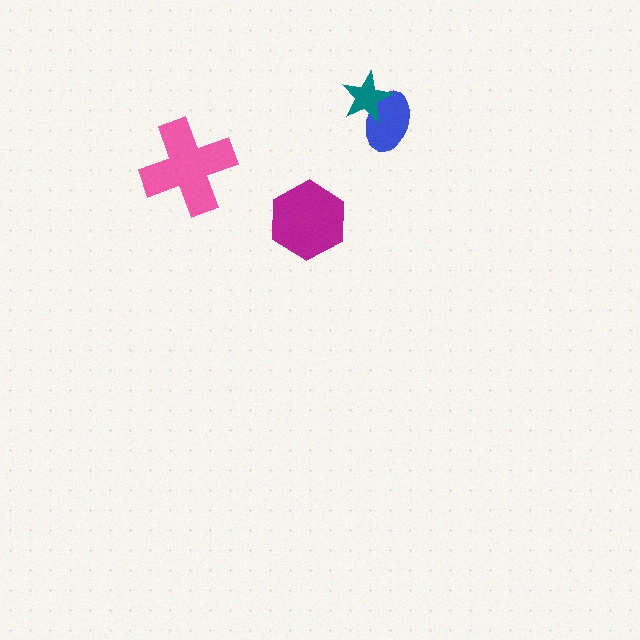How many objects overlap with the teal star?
1 object overlaps with the teal star.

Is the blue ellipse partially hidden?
Yes, it is partially covered by another shape.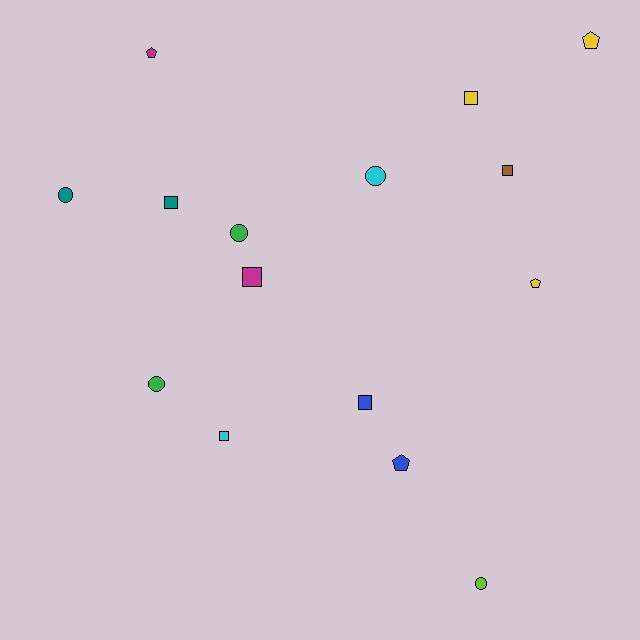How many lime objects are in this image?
There is 1 lime object.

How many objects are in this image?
There are 15 objects.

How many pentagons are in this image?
There are 4 pentagons.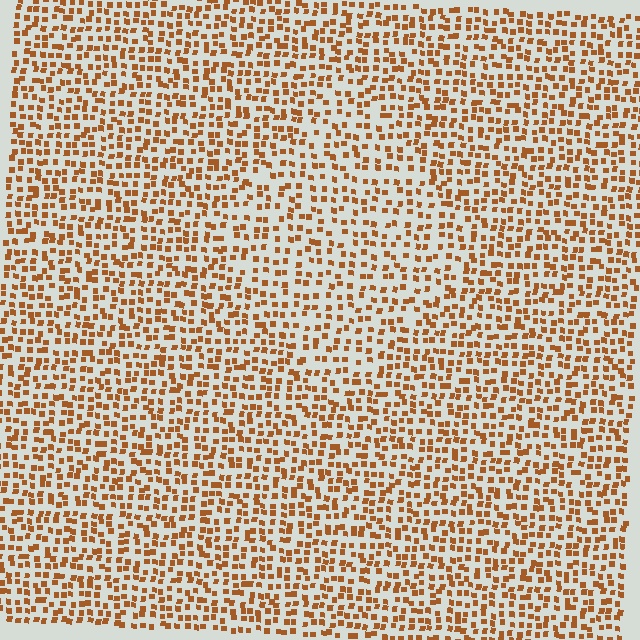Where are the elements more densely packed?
The elements are more densely packed outside the diamond boundary.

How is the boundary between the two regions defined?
The boundary is defined by a change in element density (approximately 1.4x ratio). All elements are the same color, size, and shape.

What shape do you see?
I see a diamond.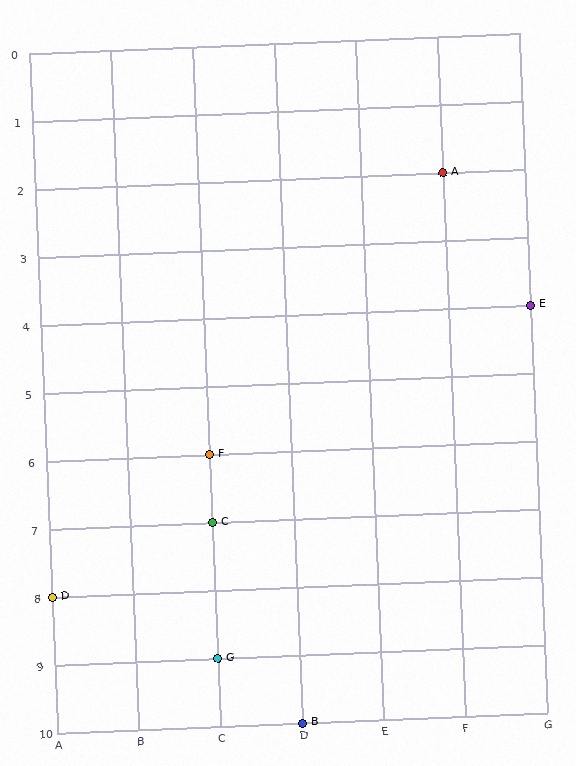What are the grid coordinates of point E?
Point E is at grid coordinates (G, 4).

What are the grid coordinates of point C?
Point C is at grid coordinates (C, 7).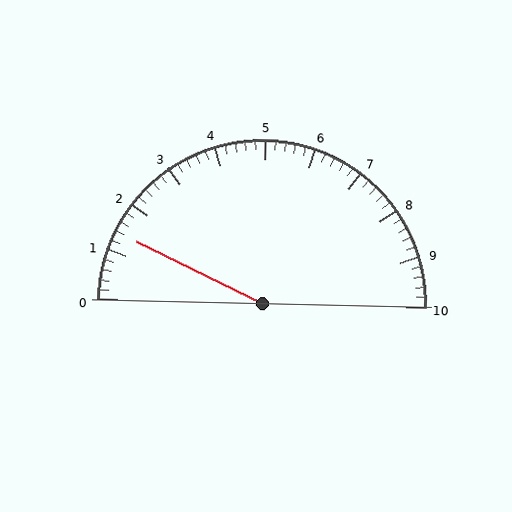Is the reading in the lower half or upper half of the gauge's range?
The reading is in the lower half of the range (0 to 10).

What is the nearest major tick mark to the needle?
The nearest major tick mark is 1.